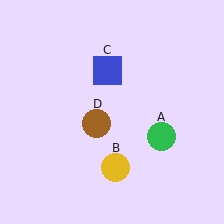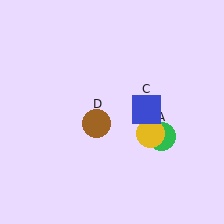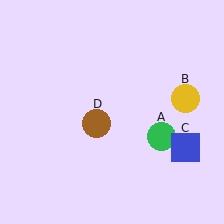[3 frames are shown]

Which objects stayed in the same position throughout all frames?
Green circle (object A) and brown circle (object D) remained stationary.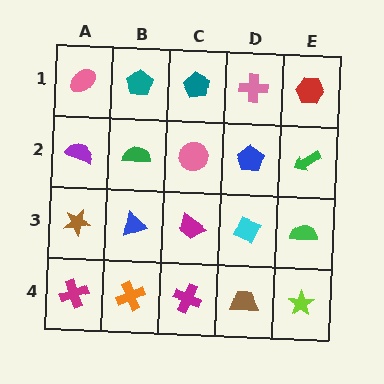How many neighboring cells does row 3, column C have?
4.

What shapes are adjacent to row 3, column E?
A green arrow (row 2, column E), a lime star (row 4, column E), a cyan diamond (row 3, column D).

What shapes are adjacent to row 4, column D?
A cyan diamond (row 3, column D), a magenta cross (row 4, column C), a lime star (row 4, column E).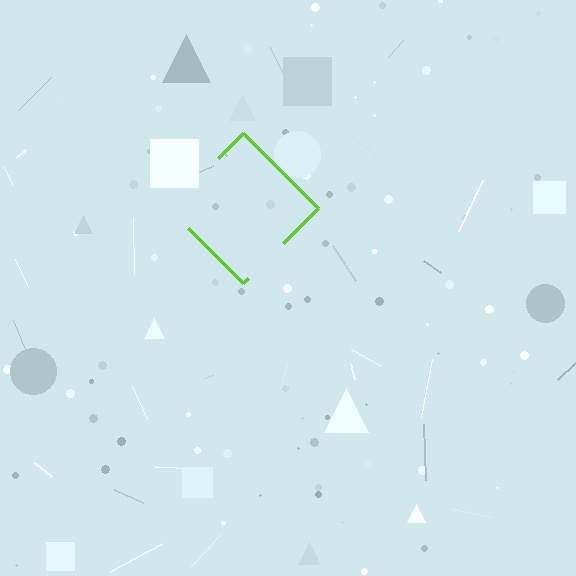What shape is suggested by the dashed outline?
The dashed outline suggests a diamond.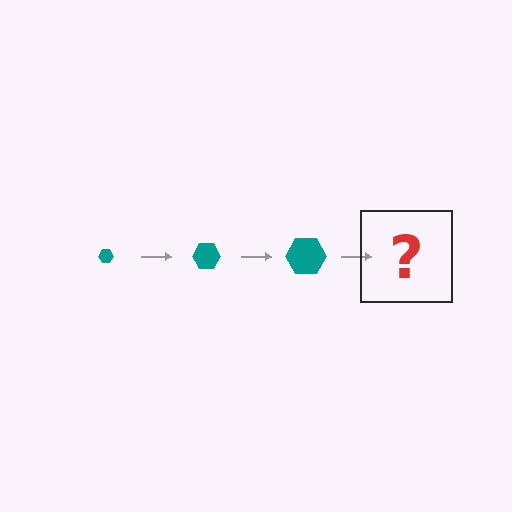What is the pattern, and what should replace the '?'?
The pattern is that the hexagon gets progressively larger each step. The '?' should be a teal hexagon, larger than the previous one.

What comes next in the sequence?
The next element should be a teal hexagon, larger than the previous one.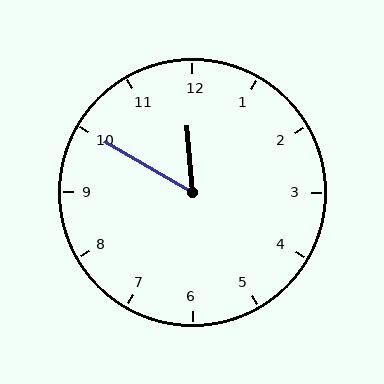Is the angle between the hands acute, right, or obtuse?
It is acute.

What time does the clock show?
11:50.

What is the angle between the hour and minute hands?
Approximately 55 degrees.